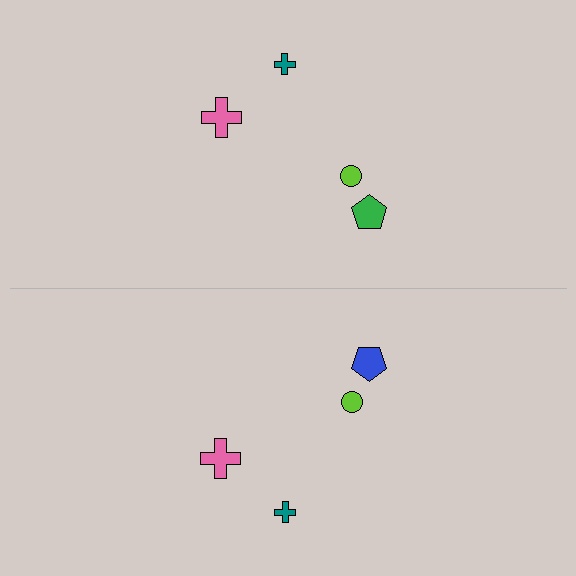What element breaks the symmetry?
The blue pentagon on the bottom side breaks the symmetry — its mirror counterpart is green.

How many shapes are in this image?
There are 8 shapes in this image.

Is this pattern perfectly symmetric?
No, the pattern is not perfectly symmetric. The blue pentagon on the bottom side breaks the symmetry — its mirror counterpart is green.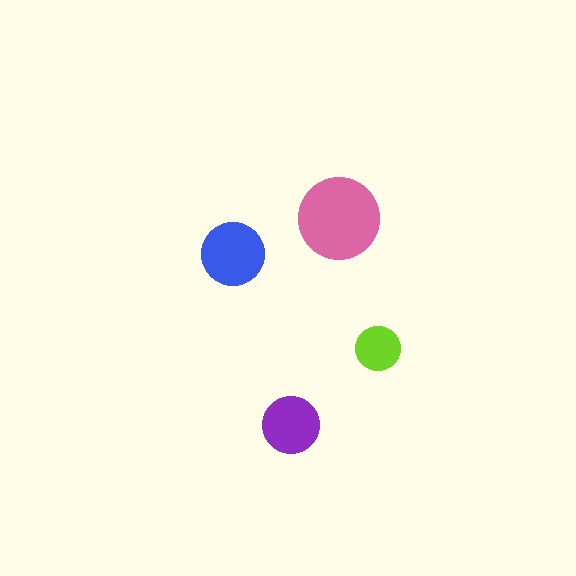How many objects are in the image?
There are 4 objects in the image.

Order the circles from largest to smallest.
the pink one, the blue one, the purple one, the lime one.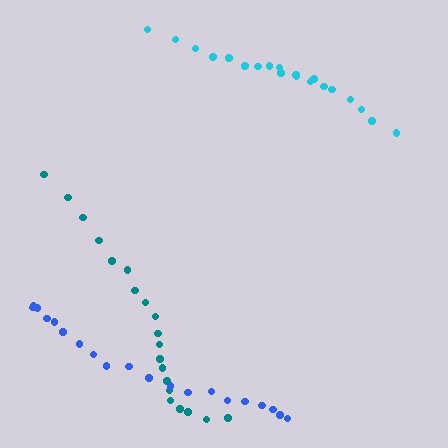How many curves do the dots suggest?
There are 3 distinct paths.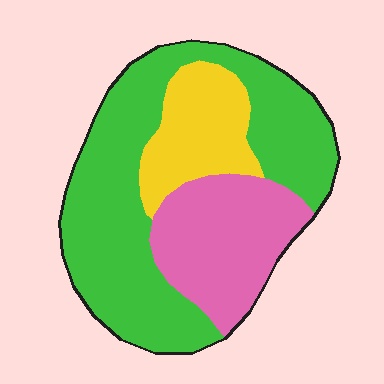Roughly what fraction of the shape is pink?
Pink covers 27% of the shape.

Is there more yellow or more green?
Green.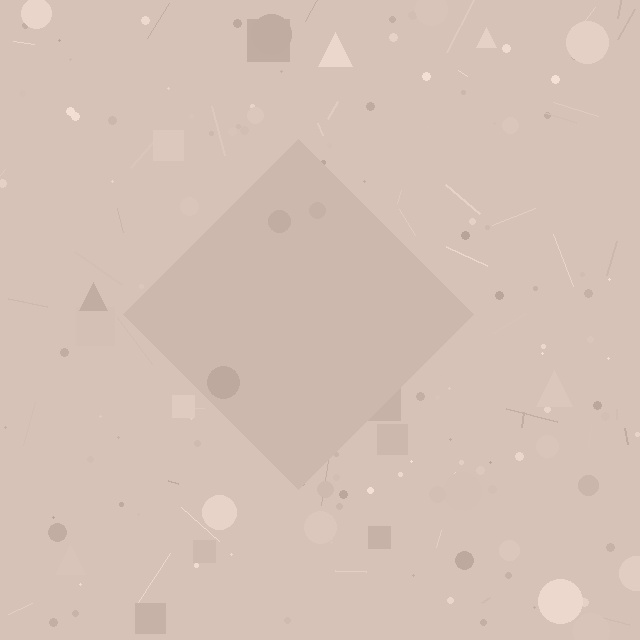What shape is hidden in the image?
A diamond is hidden in the image.